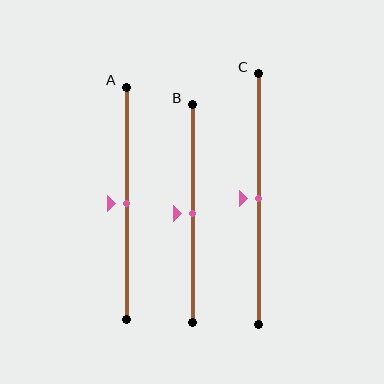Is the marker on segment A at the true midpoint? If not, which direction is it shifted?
Yes, the marker on segment A is at the true midpoint.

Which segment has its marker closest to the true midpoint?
Segment A has its marker closest to the true midpoint.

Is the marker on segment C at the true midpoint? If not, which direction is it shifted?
Yes, the marker on segment C is at the true midpoint.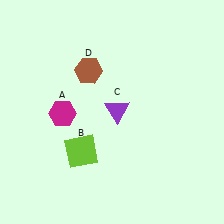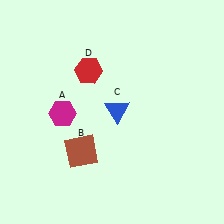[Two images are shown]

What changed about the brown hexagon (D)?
In Image 1, D is brown. In Image 2, it changed to red.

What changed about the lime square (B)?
In Image 1, B is lime. In Image 2, it changed to brown.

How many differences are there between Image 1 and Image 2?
There are 3 differences between the two images.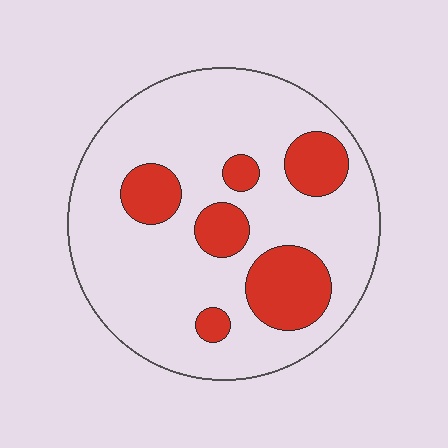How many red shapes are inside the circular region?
6.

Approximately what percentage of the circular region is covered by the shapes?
Approximately 20%.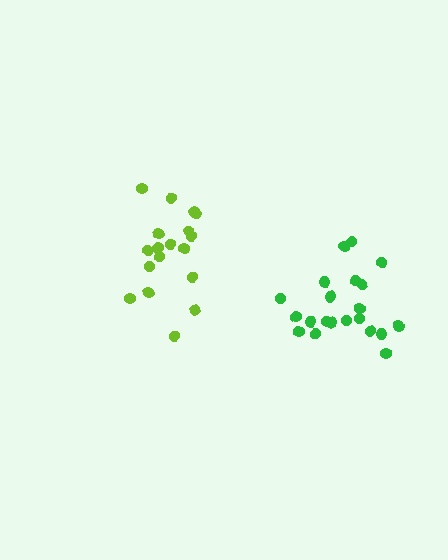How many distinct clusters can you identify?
There are 2 distinct clusters.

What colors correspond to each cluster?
The clusters are colored: lime, green.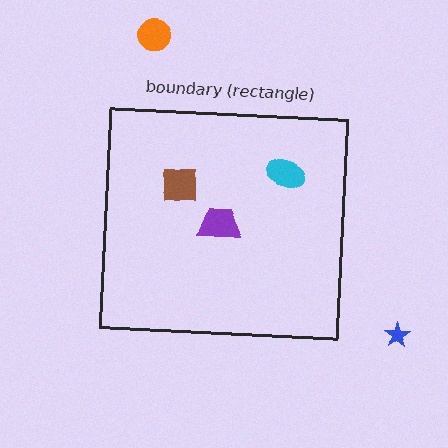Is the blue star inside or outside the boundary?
Outside.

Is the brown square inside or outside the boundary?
Inside.